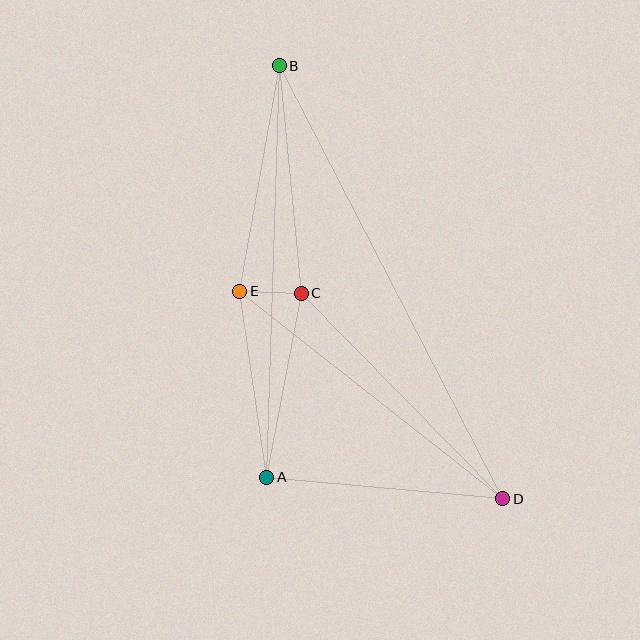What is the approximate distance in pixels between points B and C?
The distance between B and C is approximately 229 pixels.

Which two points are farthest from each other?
Points B and D are farthest from each other.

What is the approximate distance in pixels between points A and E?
The distance between A and E is approximately 188 pixels.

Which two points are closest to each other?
Points C and E are closest to each other.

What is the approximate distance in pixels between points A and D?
The distance between A and D is approximately 237 pixels.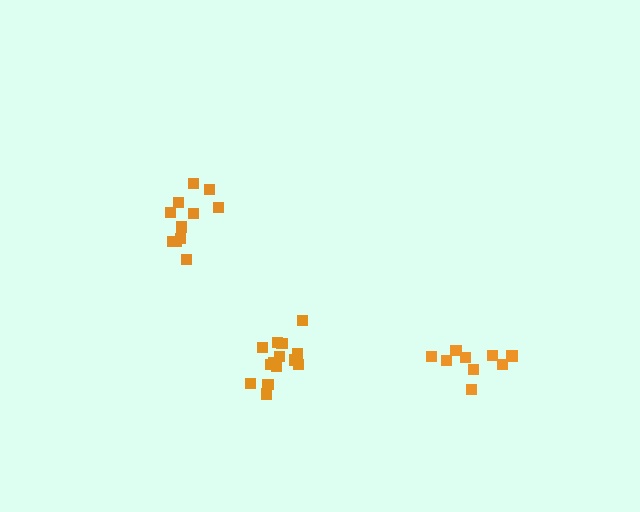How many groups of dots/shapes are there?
There are 3 groups.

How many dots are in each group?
Group 1: 9 dots, Group 2: 14 dots, Group 3: 11 dots (34 total).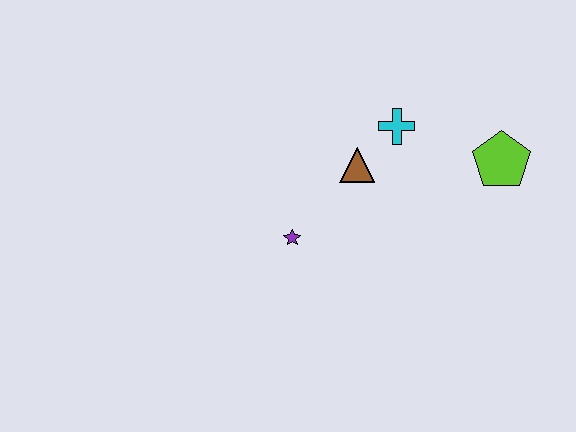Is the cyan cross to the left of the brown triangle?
No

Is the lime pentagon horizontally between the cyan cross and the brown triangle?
No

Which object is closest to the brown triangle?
The cyan cross is closest to the brown triangle.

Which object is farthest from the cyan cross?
The purple star is farthest from the cyan cross.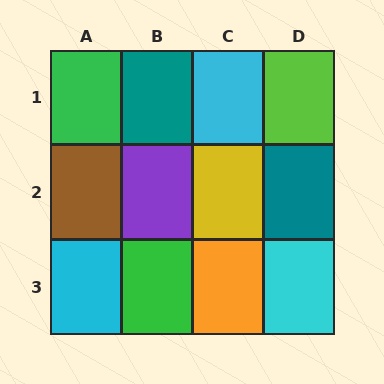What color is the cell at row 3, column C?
Orange.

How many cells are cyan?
3 cells are cyan.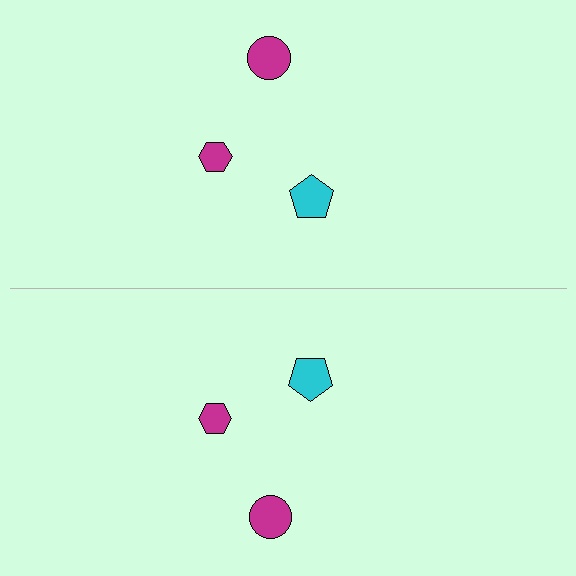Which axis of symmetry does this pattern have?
The pattern has a horizontal axis of symmetry running through the center of the image.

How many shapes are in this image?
There are 6 shapes in this image.